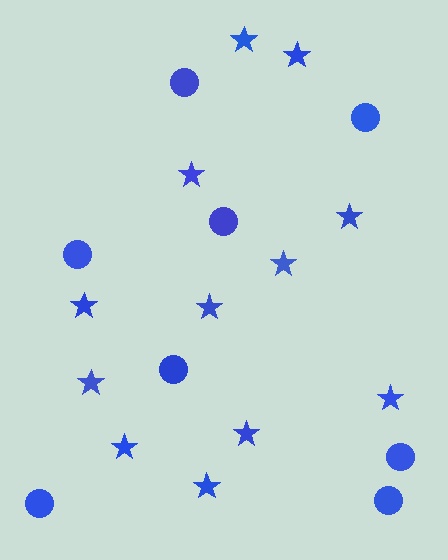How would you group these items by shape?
There are 2 groups: one group of circles (8) and one group of stars (12).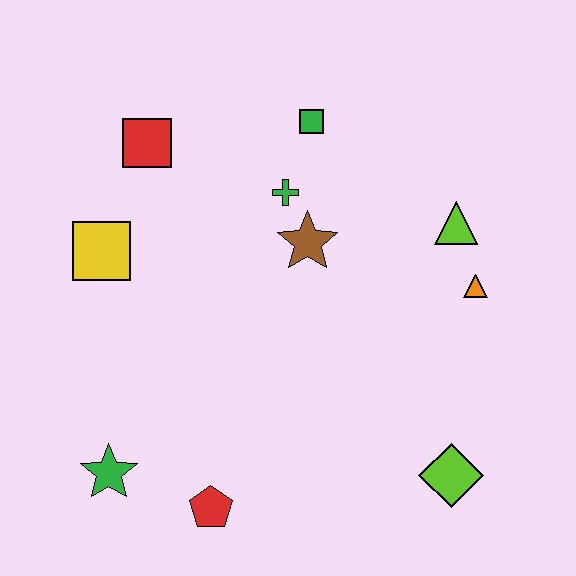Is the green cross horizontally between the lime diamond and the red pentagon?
Yes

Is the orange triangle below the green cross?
Yes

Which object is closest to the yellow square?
The red square is closest to the yellow square.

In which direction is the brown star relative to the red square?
The brown star is to the right of the red square.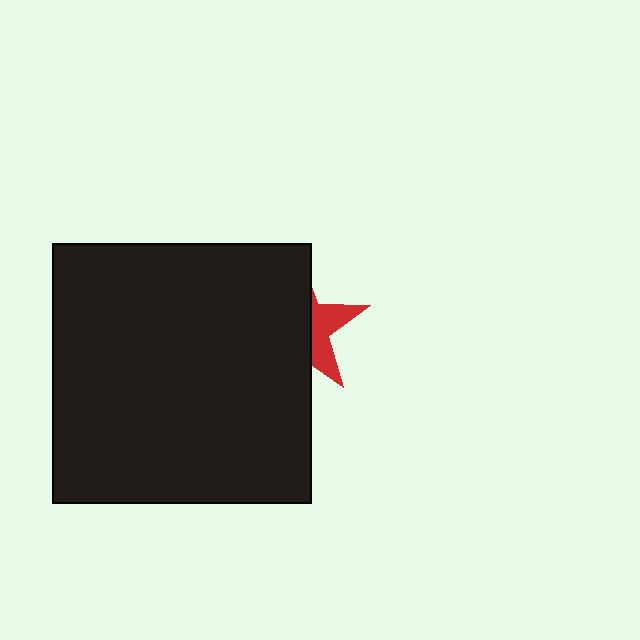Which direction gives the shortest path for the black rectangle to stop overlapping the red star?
Moving left gives the shortest separation.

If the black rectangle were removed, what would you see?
You would see the complete red star.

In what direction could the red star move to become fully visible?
The red star could move right. That would shift it out from behind the black rectangle entirely.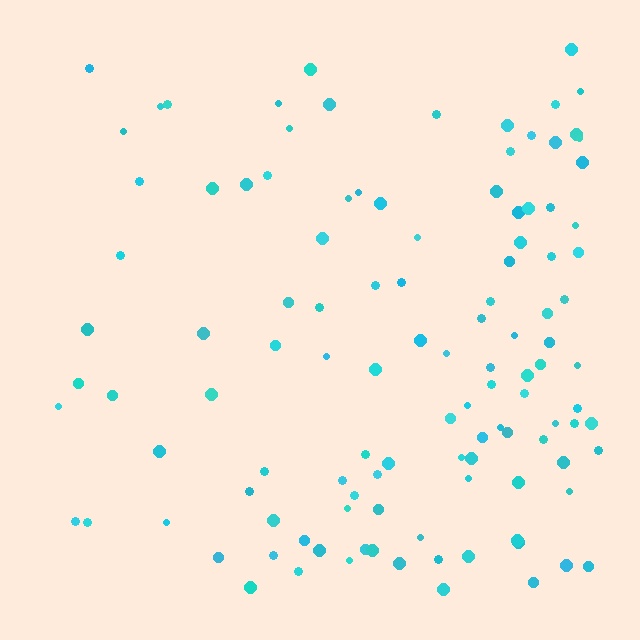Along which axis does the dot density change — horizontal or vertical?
Horizontal.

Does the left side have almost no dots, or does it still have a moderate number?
Still a moderate number, just noticeably fewer than the right.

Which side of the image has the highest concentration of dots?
The right.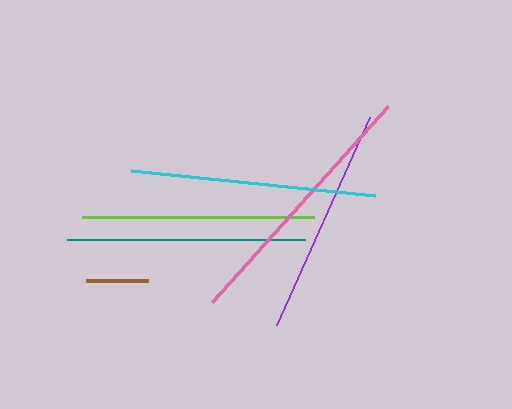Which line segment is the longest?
The pink line is the longest at approximately 264 pixels.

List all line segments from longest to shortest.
From longest to shortest: pink, cyan, teal, lime, purple, brown.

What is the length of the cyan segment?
The cyan segment is approximately 246 pixels long.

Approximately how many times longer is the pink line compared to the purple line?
The pink line is approximately 1.2 times the length of the purple line.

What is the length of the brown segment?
The brown segment is approximately 62 pixels long.